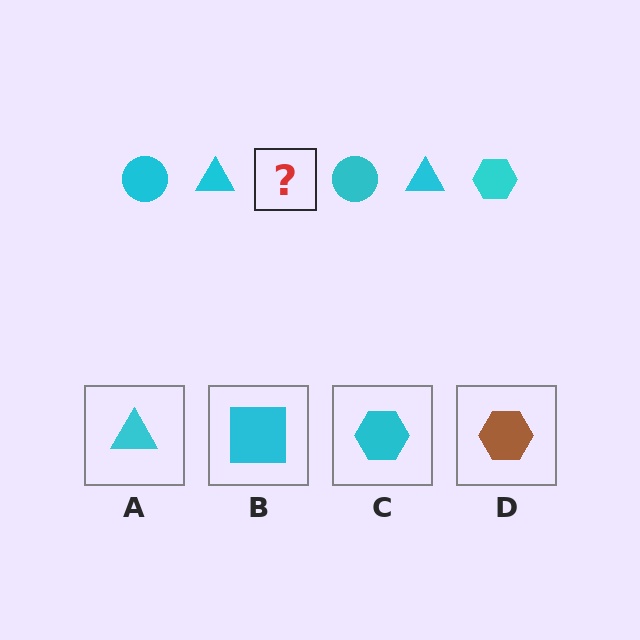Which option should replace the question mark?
Option C.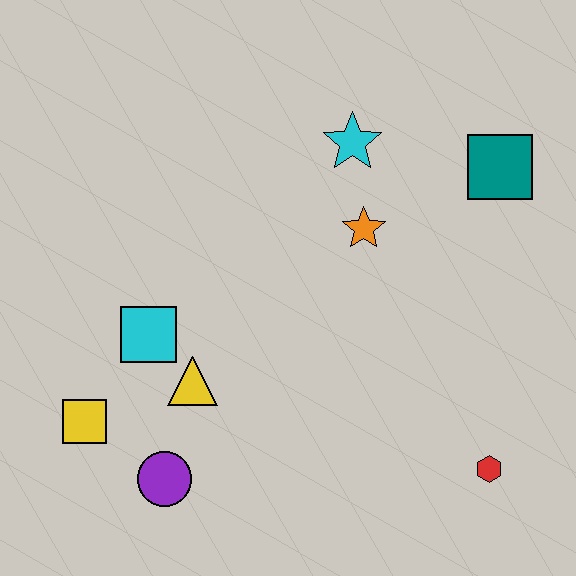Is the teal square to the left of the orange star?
No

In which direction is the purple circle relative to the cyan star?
The purple circle is below the cyan star.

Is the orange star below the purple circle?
No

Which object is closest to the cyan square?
The yellow triangle is closest to the cyan square.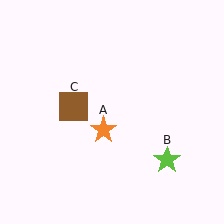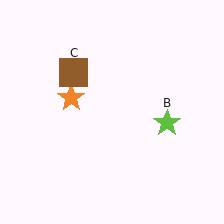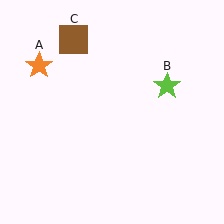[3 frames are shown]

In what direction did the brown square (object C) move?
The brown square (object C) moved up.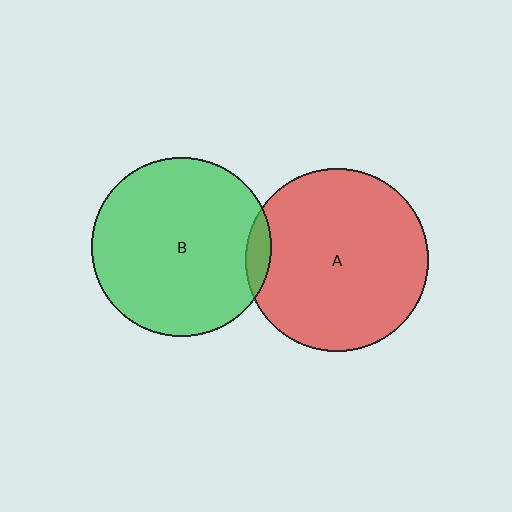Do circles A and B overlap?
Yes.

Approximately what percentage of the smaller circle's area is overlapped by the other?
Approximately 5%.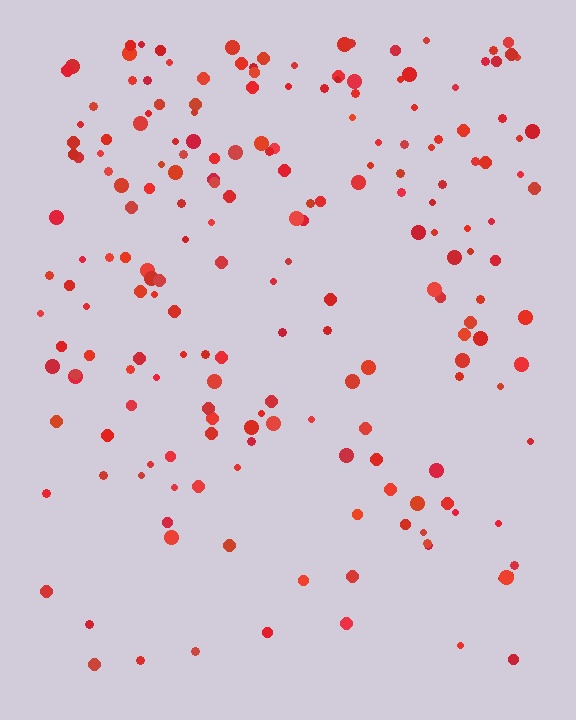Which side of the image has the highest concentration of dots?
The top.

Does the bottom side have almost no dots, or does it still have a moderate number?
Still a moderate number, just noticeably fewer than the top.